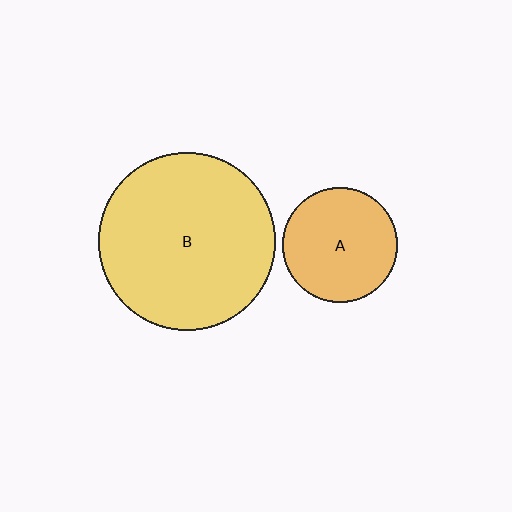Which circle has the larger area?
Circle B (yellow).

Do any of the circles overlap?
No, none of the circles overlap.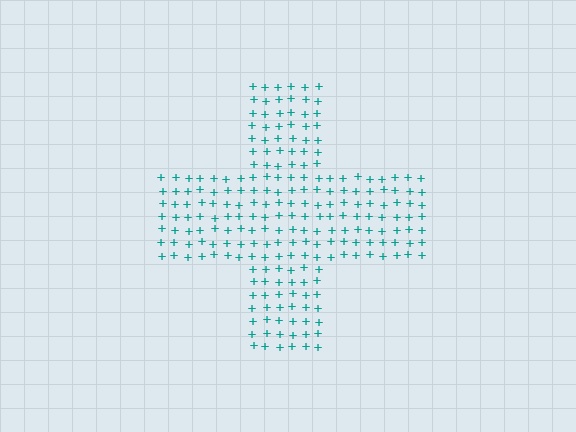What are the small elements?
The small elements are plus signs.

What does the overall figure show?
The overall figure shows a cross.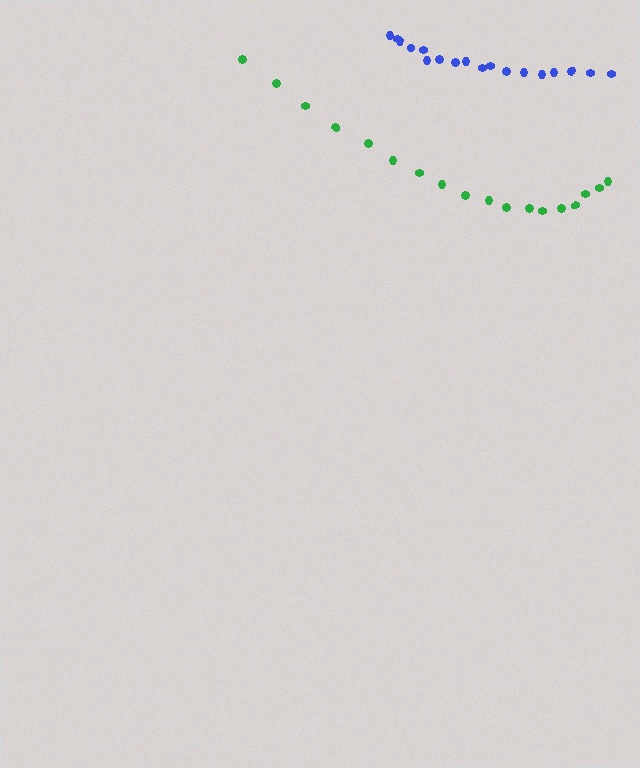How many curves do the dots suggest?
There are 2 distinct paths.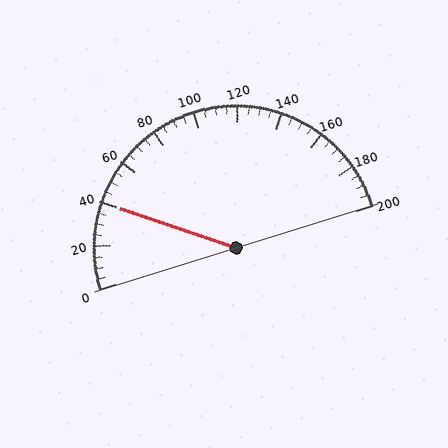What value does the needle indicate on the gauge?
The needle indicates approximately 40.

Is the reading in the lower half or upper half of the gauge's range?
The reading is in the lower half of the range (0 to 200).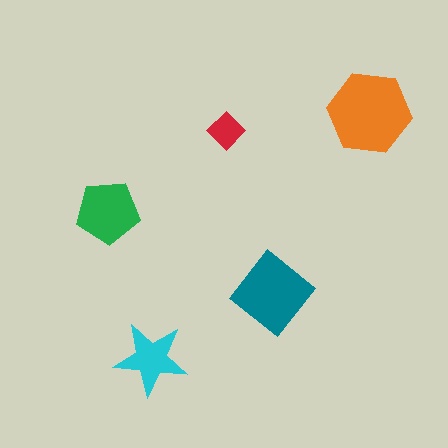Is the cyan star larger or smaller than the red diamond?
Larger.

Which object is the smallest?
The red diamond.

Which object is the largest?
The orange hexagon.